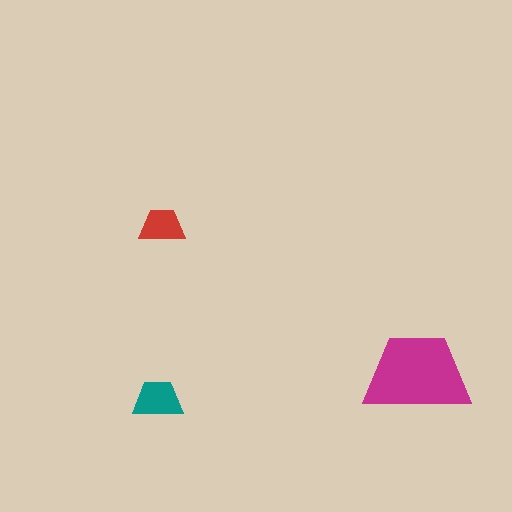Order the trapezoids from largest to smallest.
the magenta one, the teal one, the red one.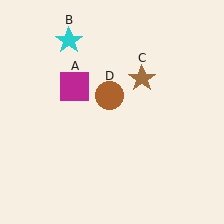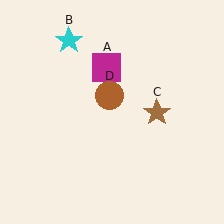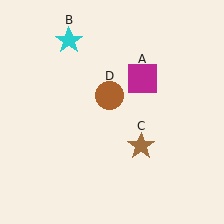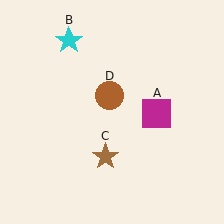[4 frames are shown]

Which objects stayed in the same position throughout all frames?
Cyan star (object B) and brown circle (object D) remained stationary.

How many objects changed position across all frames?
2 objects changed position: magenta square (object A), brown star (object C).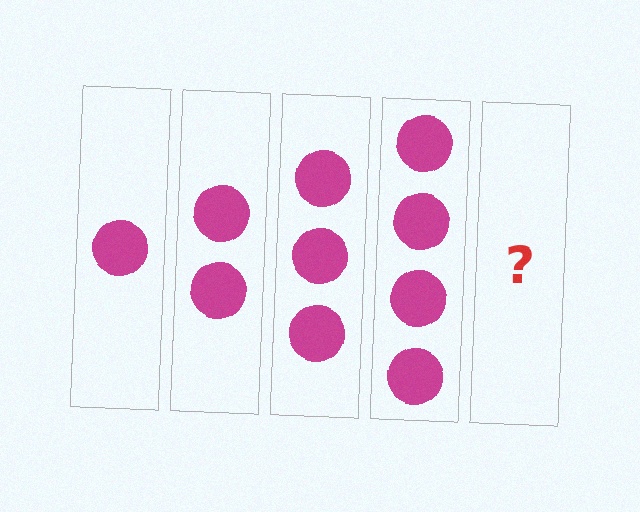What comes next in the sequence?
The next element should be 5 circles.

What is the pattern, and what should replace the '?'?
The pattern is that each step adds one more circle. The '?' should be 5 circles.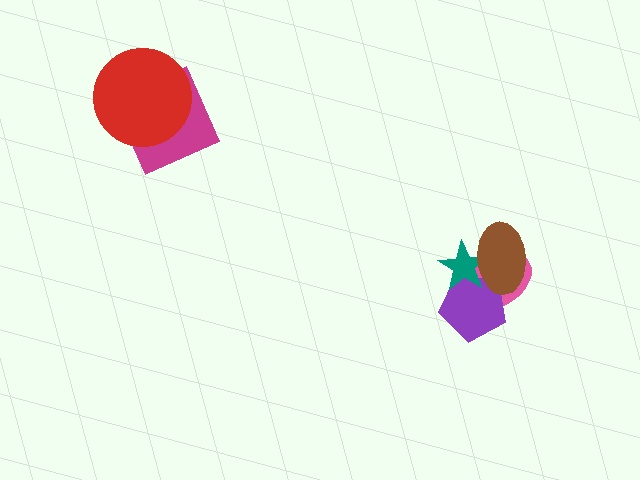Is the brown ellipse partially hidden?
No, no other shape covers it.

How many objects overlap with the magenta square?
1 object overlaps with the magenta square.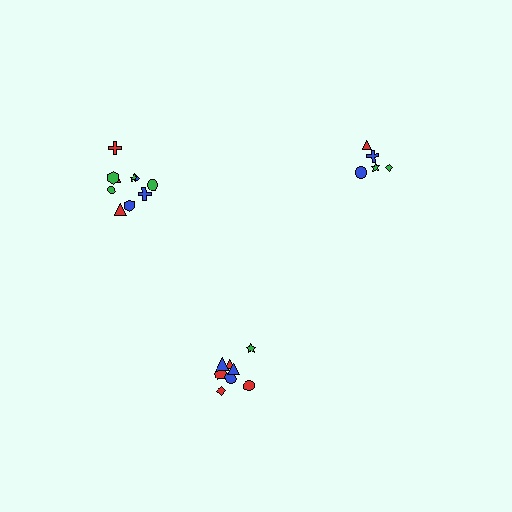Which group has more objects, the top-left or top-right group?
The top-left group.